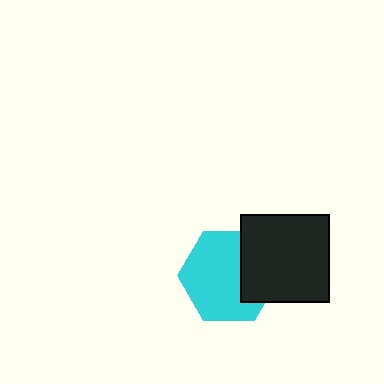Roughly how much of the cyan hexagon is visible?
Most of it is visible (roughly 69%).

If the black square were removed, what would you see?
You would see the complete cyan hexagon.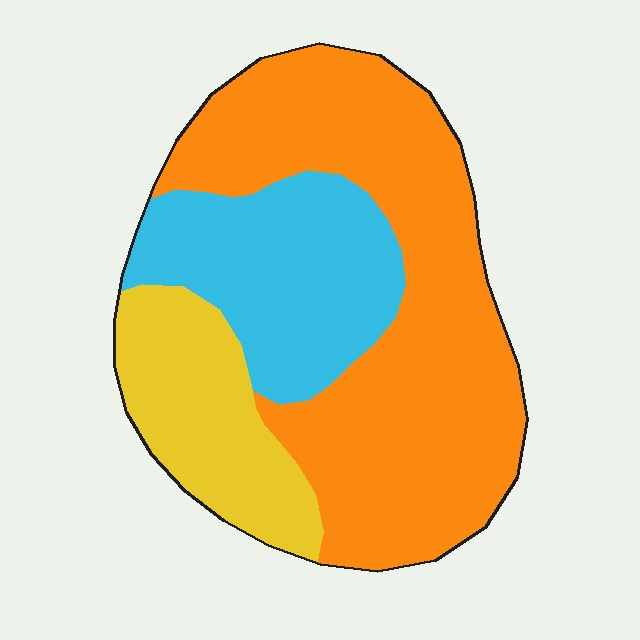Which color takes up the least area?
Yellow, at roughly 20%.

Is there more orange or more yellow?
Orange.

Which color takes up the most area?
Orange, at roughly 55%.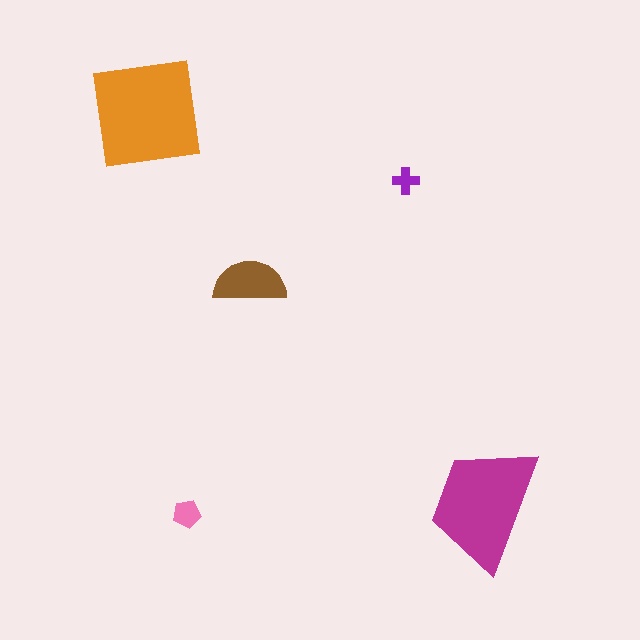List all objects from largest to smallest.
The orange square, the magenta trapezoid, the brown semicircle, the pink pentagon, the purple cross.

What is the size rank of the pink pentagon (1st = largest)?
4th.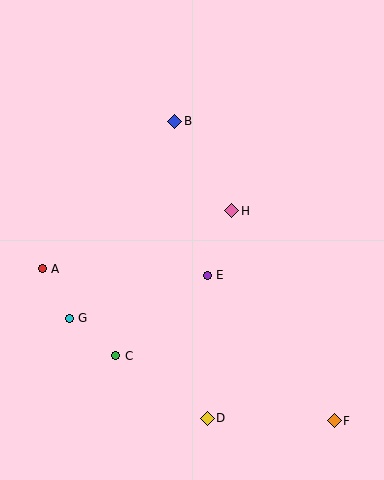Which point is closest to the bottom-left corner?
Point C is closest to the bottom-left corner.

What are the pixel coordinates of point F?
Point F is at (334, 421).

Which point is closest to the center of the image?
Point E at (207, 275) is closest to the center.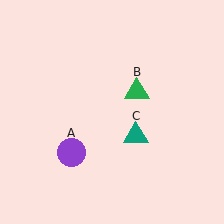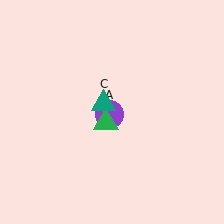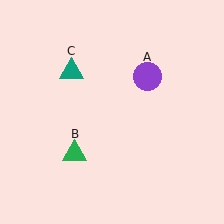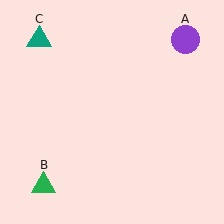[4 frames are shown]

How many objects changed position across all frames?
3 objects changed position: purple circle (object A), green triangle (object B), teal triangle (object C).